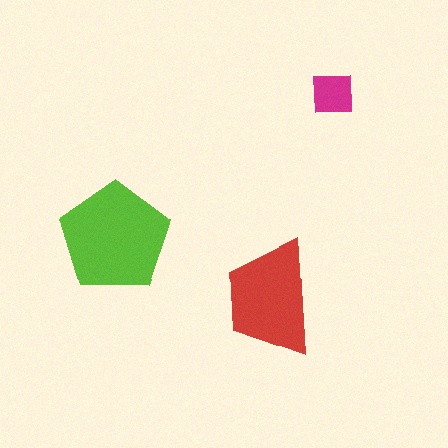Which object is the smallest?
The magenta square.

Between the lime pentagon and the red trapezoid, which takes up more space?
The lime pentagon.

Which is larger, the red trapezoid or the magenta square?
The red trapezoid.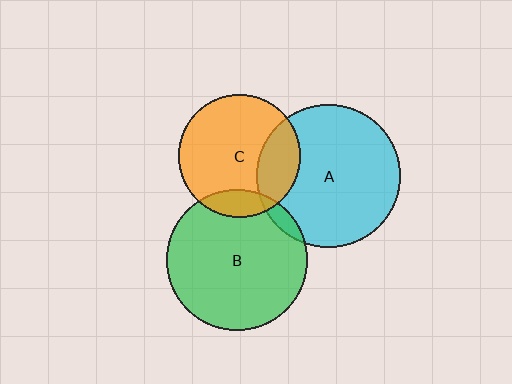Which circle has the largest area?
Circle A (cyan).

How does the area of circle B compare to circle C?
Approximately 1.3 times.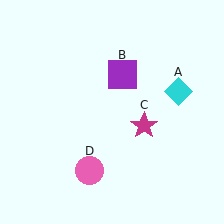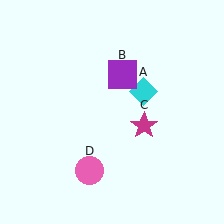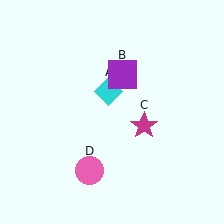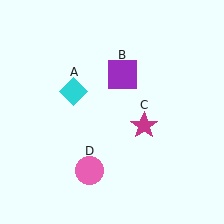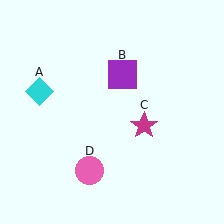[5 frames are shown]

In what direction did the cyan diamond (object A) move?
The cyan diamond (object A) moved left.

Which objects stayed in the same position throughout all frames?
Purple square (object B) and magenta star (object C) and pink circle (object D) remained stationary.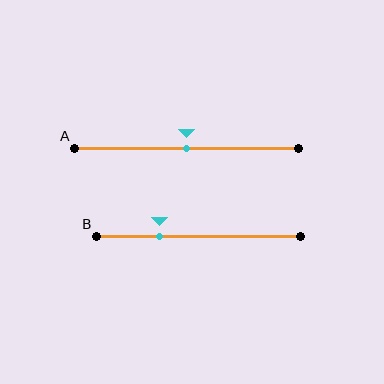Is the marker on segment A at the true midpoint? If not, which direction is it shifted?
Yes, the marker on segment A is at the true midpoint.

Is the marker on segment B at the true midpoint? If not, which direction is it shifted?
No, the marker on segment B is shifted to the left by about 19% of the segment length.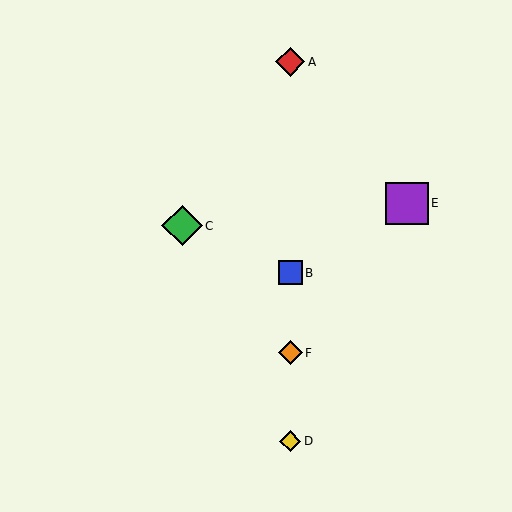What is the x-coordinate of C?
Object C is at x≈182.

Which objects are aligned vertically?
Objects A, B, D, F are aligned vertically.